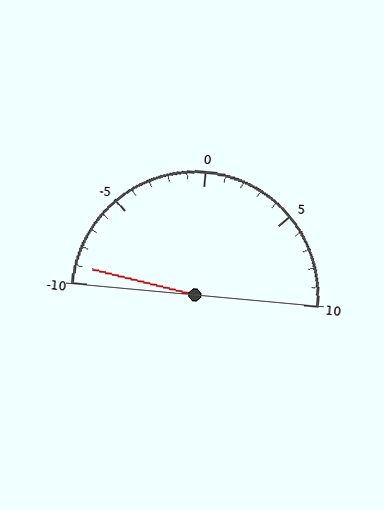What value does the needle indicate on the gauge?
The needle indicates approximately -9.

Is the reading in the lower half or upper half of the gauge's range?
The reading is in the lower half of the range (-10 to 10).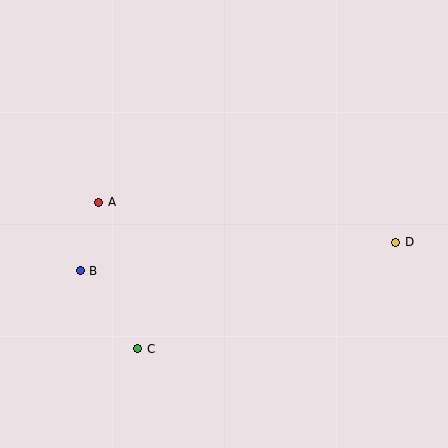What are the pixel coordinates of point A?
Point A is at (99, 202).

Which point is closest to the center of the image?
Point A at (99, 202) is closest to the center.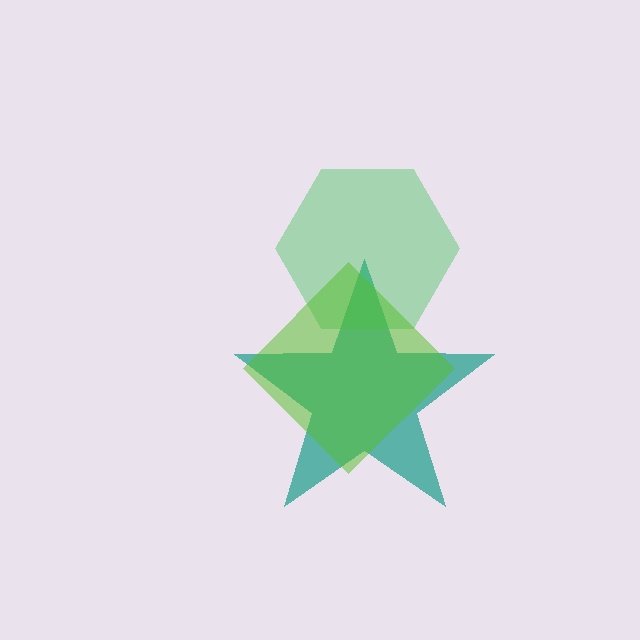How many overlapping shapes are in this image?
There are 3 overlapping shapes in the image.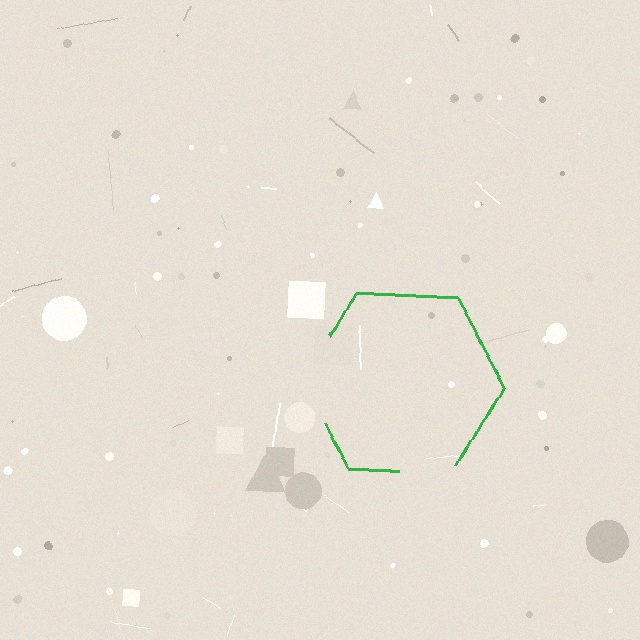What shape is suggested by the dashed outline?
The dashed outline suggests a hexagon.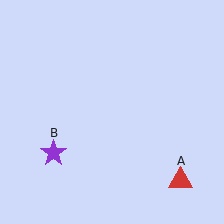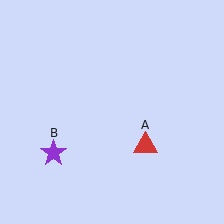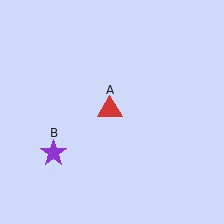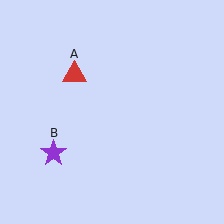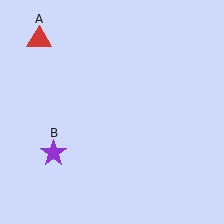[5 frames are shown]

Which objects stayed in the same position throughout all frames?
Purple star (object B) remained stationary.